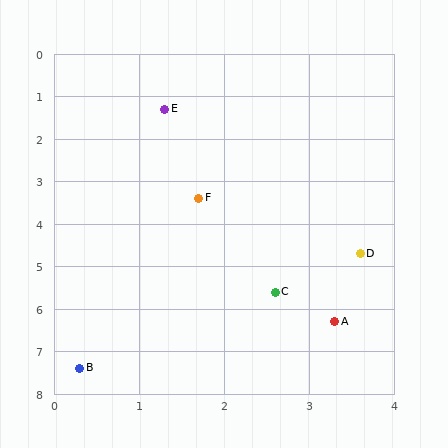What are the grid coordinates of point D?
Point D is at approximately (3.6, 4.7).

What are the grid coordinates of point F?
Point F is at approximately (1.7, 3.4).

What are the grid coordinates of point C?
Point C is at approximately (2.6, 5.6).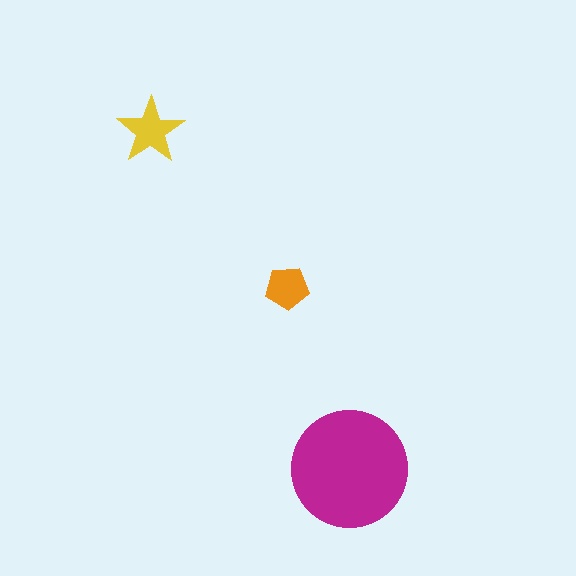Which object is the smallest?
The orange pentagon.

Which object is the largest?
The magenta circle.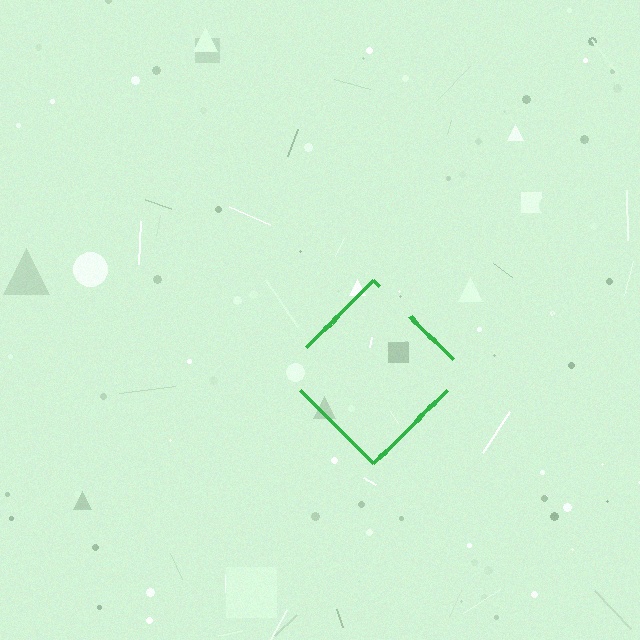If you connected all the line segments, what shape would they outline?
They would outline a diamond.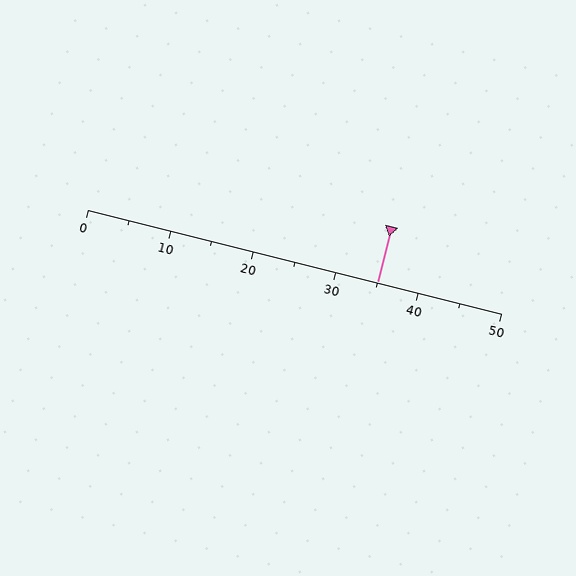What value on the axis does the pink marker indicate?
The marker indicates approximately 35.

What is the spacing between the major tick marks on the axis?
The major ticks are spaced 10 apart.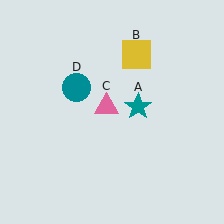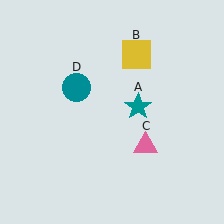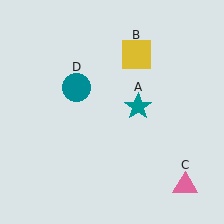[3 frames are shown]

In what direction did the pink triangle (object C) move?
The pink triangle (object C) moved down and to the right.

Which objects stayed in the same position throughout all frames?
Teal star (object A) and yellow square (object B) and teal circle (object D) remained stationary.